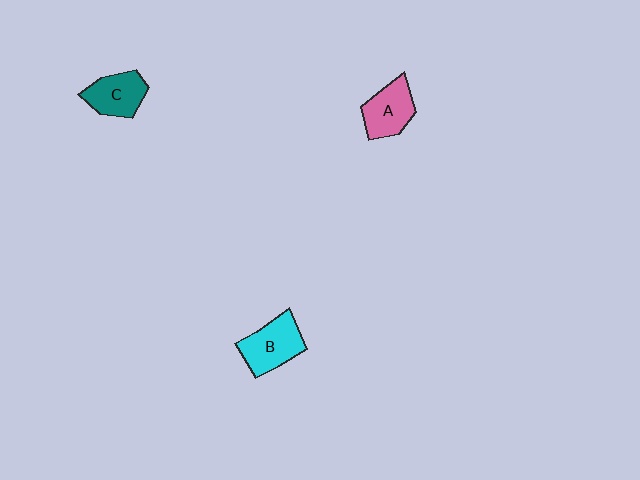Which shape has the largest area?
Shape B (cyan).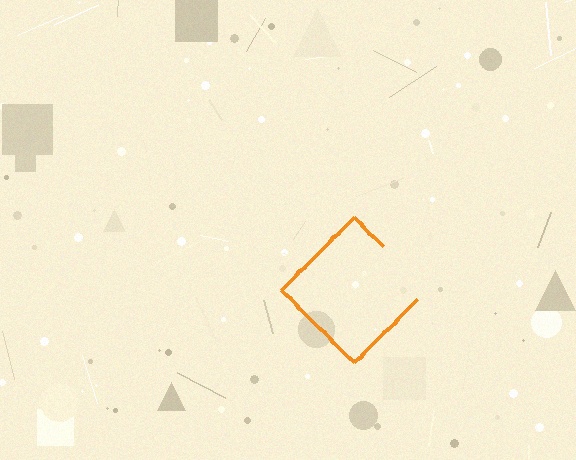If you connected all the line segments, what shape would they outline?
They would outline a diamond.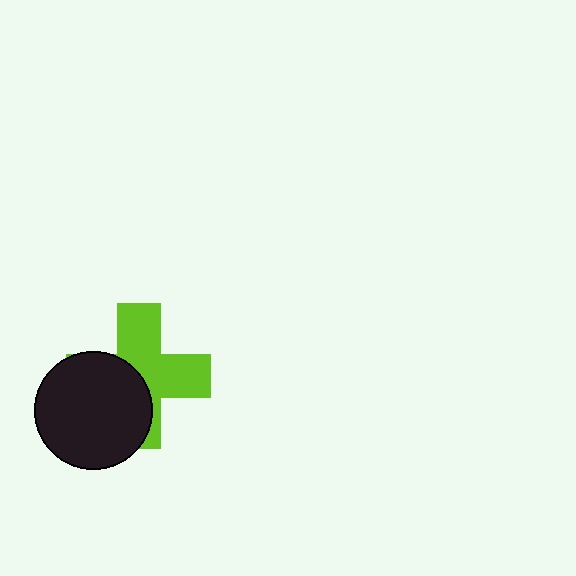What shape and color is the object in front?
The object in front is a black circle.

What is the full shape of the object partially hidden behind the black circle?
The partially hidden object is a lime cross.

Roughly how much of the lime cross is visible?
About half of it is visible (roughly 56%).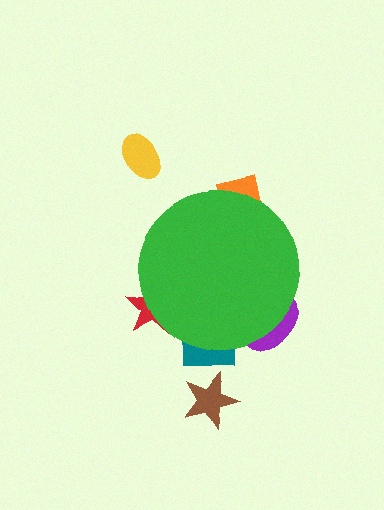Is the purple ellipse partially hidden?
Yes, the purple ellipse is partially hidden behind the green circle.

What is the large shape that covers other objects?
A green circle.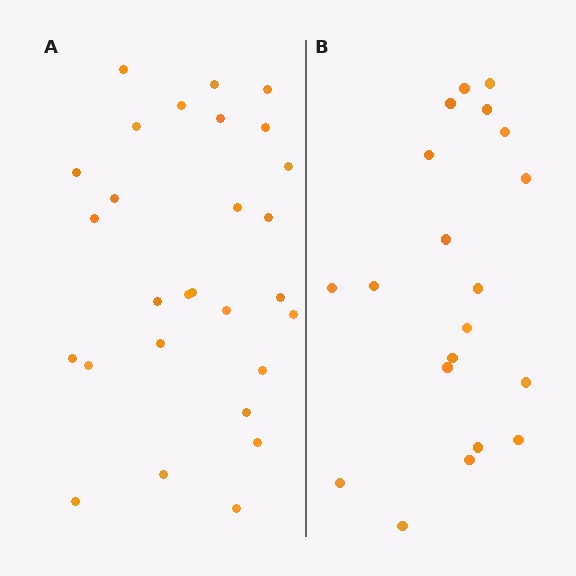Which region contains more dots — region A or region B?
Region A (the left region) has more dots.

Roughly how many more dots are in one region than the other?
Region A has roughly 8 or so more dots than region B.